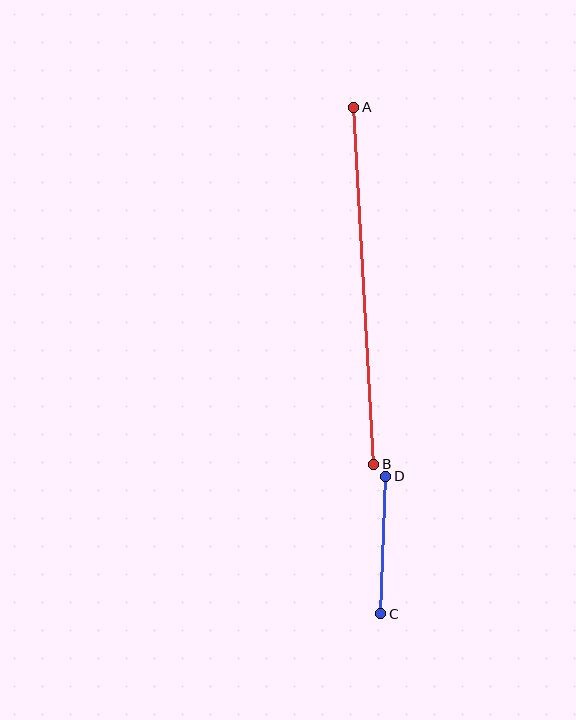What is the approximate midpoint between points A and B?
The midpoint is at approximately (364, 286) pixels.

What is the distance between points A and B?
The distance is approximately 357 pixels.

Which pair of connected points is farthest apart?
Points A and B are farthest apart.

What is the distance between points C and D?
The distance is approximately 137 pixels.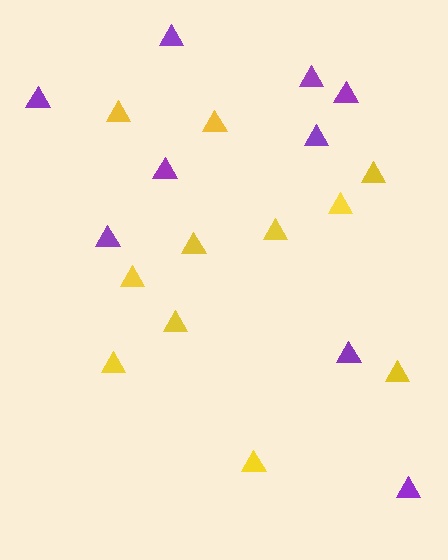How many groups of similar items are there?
There are 2 groups: one group of purple triangles (9) and one group of yellow triangles (11).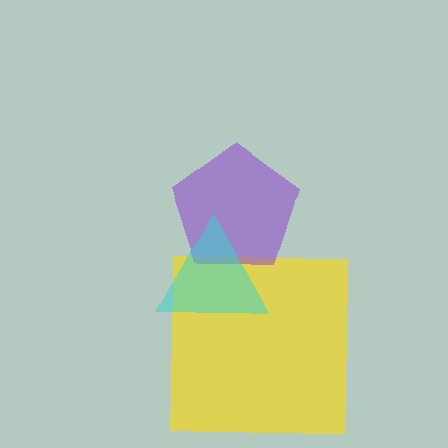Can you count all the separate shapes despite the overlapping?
Yes, there are 3 separate shapes.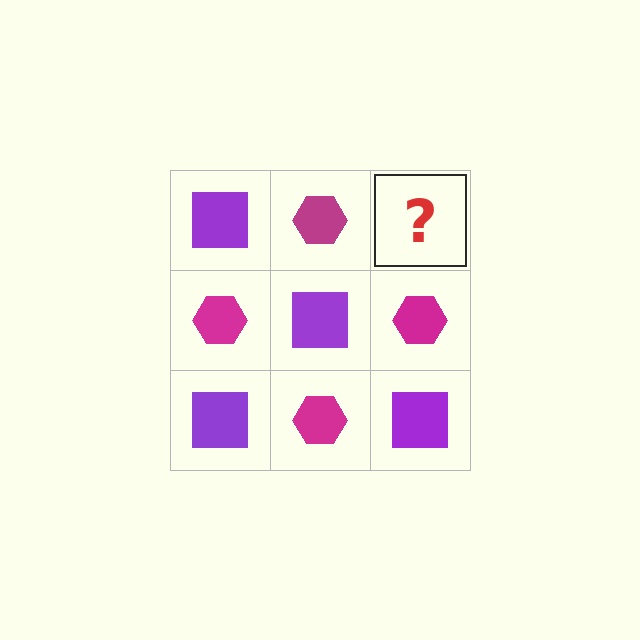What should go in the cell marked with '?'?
The missing cell should contain a purple square.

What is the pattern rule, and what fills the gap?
The rule is that it alternates purple square and magenta hexagon in a checkerboard pattern. The gap should be filled with a purple square.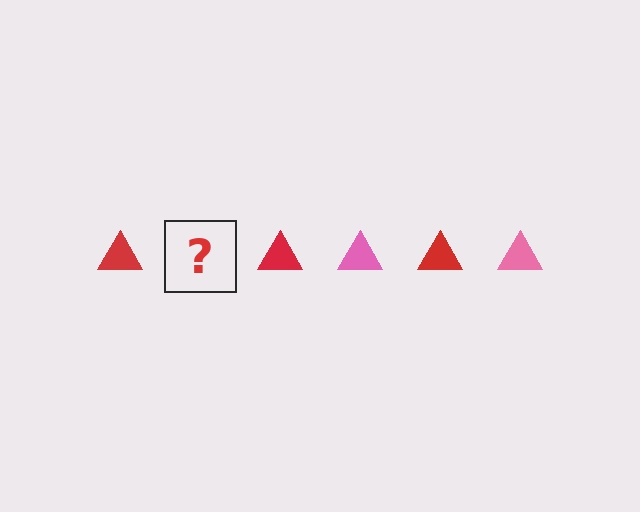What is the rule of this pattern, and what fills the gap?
The rule is that the pattern cycles through red, pink triangles. The gap should be filled with a pink triangle.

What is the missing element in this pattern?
The missing element is a pink triangle.